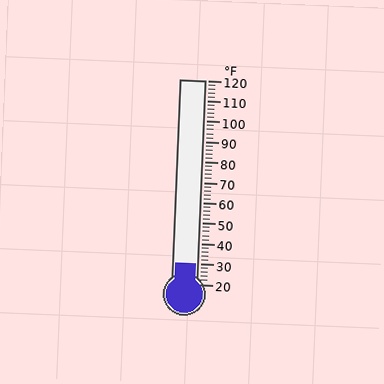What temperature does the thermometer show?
The thermometer shows approximately 30°F.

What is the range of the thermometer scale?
The thermometer scale ranges from 20°F to 120°F.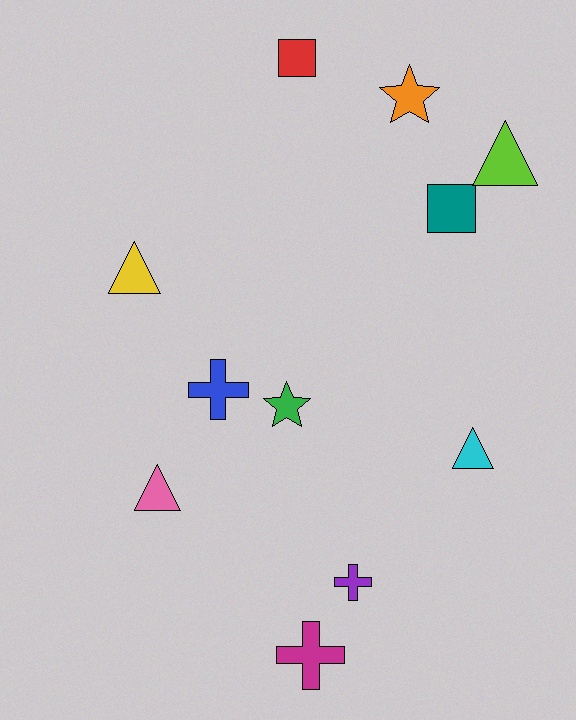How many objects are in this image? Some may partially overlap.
There are 11 objects.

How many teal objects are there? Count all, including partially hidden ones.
There is 1 teal object.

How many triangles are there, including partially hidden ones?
There are 4 triangles.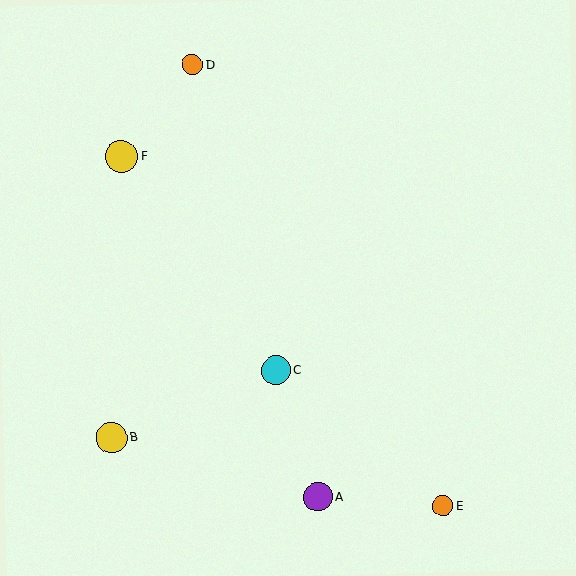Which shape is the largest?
The yellow circle (labeled F) is the largest.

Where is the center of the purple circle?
The center of the purple circle is at (318, 497).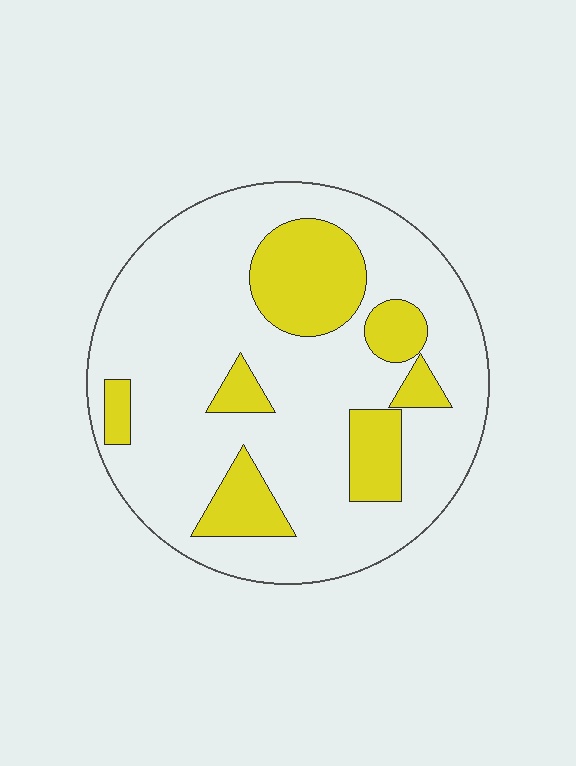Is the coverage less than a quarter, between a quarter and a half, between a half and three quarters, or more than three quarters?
Less than a quarter.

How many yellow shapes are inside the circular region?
7.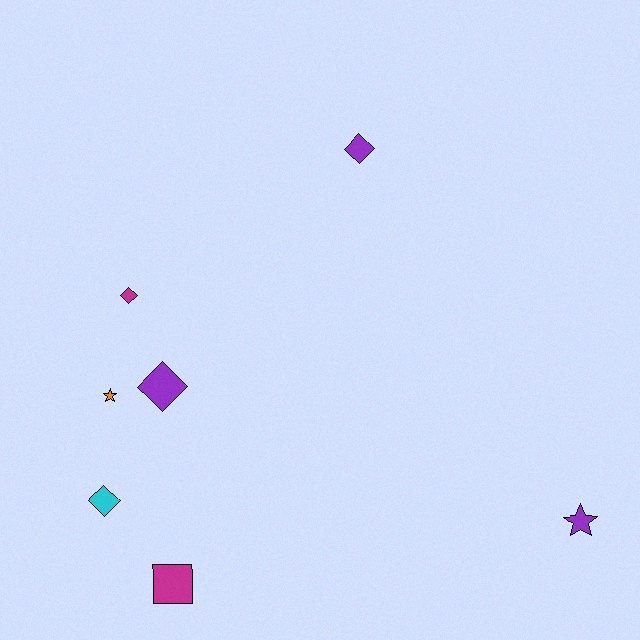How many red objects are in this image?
There are no red objects.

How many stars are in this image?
There are 2 stars.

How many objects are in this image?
There are 7 objects.